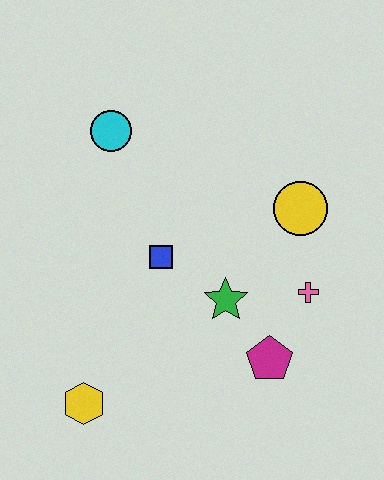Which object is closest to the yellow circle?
The pink cross is closest to the yellow circle.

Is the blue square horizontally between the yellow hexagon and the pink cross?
Yes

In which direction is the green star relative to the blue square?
The green star is to the right of the blue square.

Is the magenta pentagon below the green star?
Yes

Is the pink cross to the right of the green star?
Yes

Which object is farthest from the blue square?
The yellow hexagon is farthest from the blue square.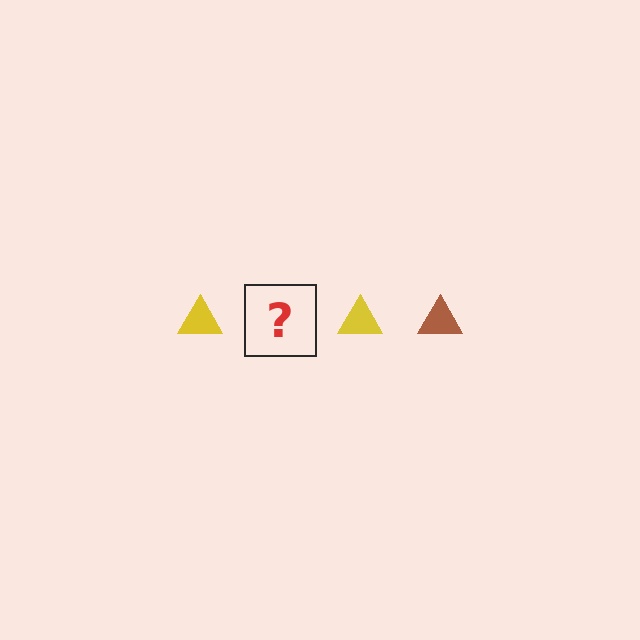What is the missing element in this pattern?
The missing element is a brown triangle.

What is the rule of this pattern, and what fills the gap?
The rule is that the pattern cycles through yellow, brown triangles. The gap should be filled with a brown triangle.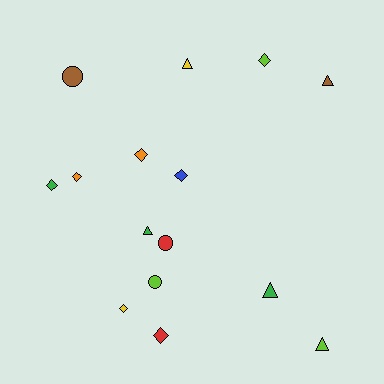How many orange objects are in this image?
There are 2 orange objects.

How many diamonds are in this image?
There are 7 diamonds.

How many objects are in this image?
There are 15 objects.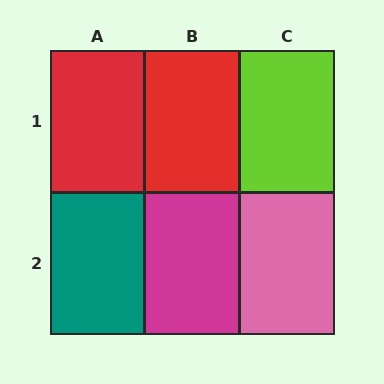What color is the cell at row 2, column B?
Magenta.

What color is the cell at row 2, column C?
Pink.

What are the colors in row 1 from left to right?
Red, red, lime.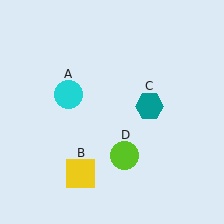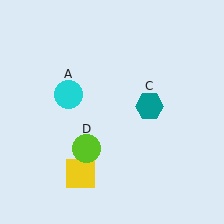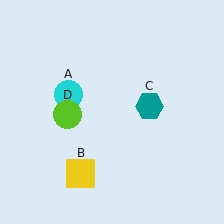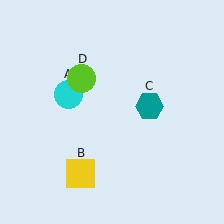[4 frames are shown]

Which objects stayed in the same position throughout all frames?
Cyan circle (object A) and yellow square (object B) and teal hexagon (object C) remained stationary.